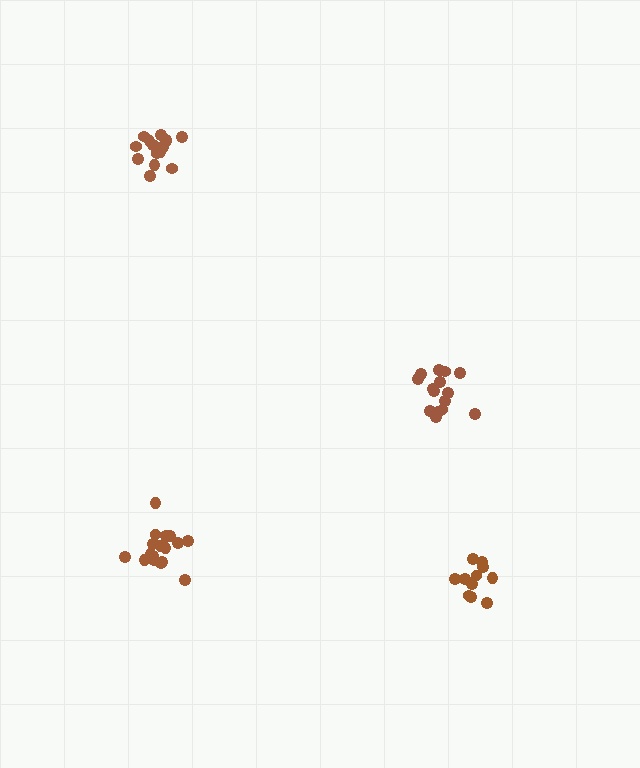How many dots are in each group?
Group 1: 16 dots, Group 2: 15 dots, Group 3: 11 dots, Group 4: 17 dots (59 total).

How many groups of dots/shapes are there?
There are 4 groups.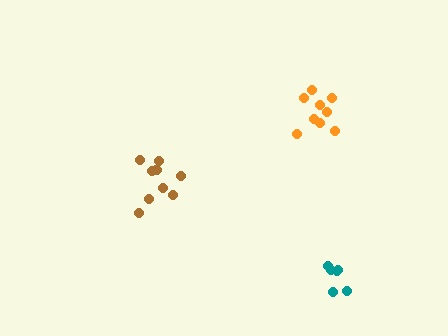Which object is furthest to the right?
The teal cluster is rightmost.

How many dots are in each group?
Group 1: 9 dots, Group 2: 9 dots, Group 3: 6 dots (24 total).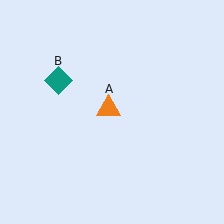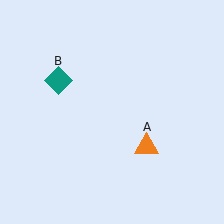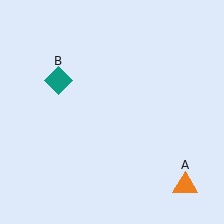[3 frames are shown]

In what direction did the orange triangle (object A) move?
The orange triangle (object A) moved down and to the right.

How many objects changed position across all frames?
1 object changed position: orange triangle (object A).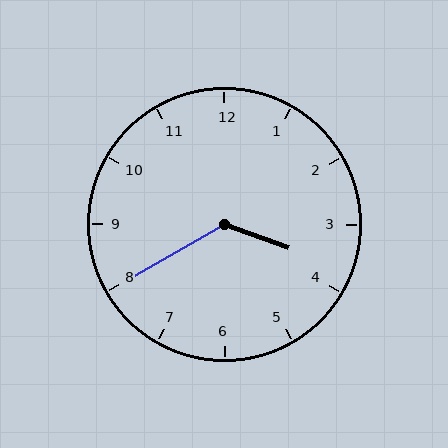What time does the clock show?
3:40.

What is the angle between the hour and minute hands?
Approximately 130 degrees.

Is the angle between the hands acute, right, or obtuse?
It is obtuse.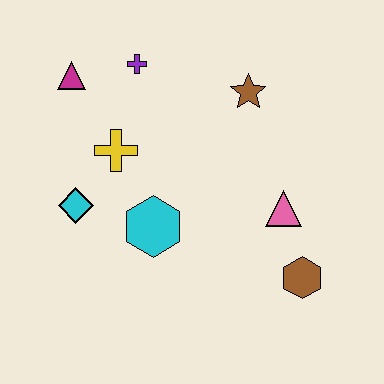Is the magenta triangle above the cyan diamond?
Yes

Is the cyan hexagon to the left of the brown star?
Yes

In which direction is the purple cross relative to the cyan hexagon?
The purple cross is above the cyan hexagon.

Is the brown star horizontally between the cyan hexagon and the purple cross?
No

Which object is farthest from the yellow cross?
The brown hexagon is farthest from the yellow cross.